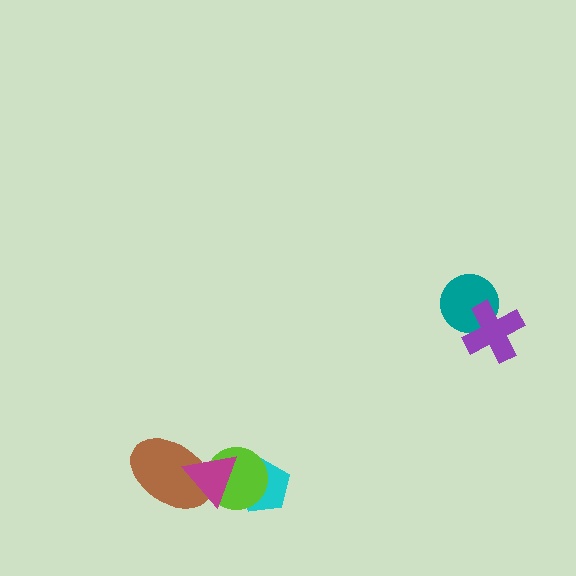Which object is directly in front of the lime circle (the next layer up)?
The brown ellipse is directly in front of the lime circle.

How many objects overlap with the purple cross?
1 object overlaps with the purple cross.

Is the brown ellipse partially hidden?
Yes, it is partially covered by another shape.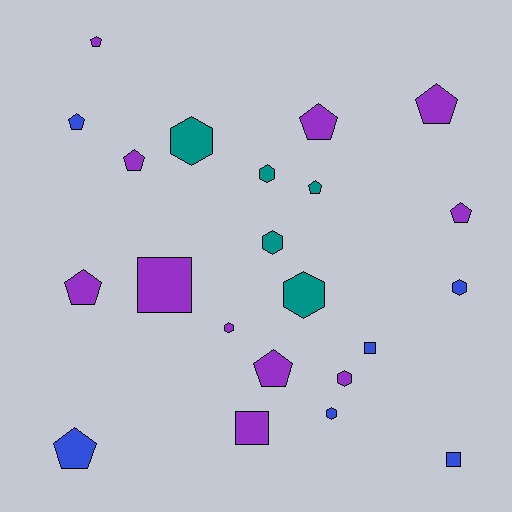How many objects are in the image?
There are 22 objects.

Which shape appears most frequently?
Pentagon, with 10 objects.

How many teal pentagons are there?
There is 1 teal pentagon.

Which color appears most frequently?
Purple, with 11 objects.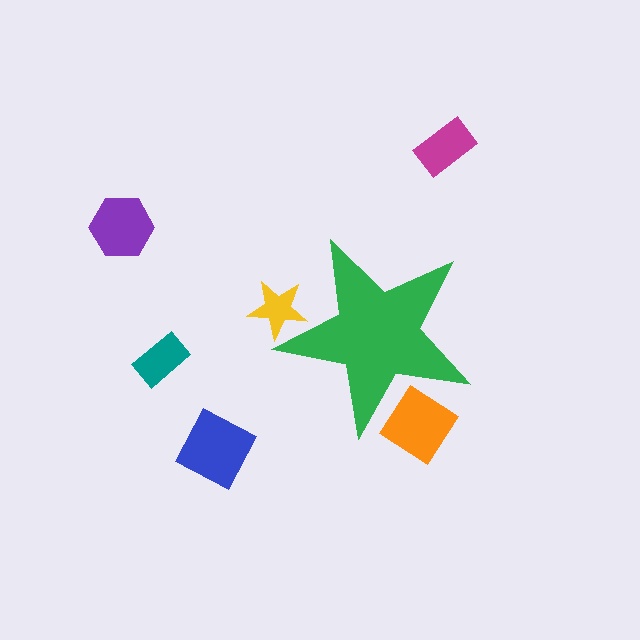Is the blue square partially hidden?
No, the blue square is fully visible.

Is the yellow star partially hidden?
Yes, the yellow star is partially hidden behind the green star.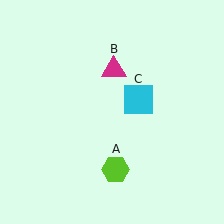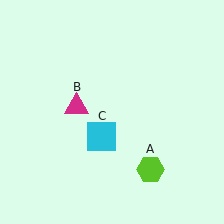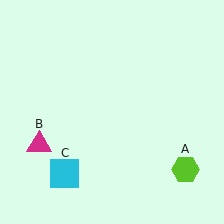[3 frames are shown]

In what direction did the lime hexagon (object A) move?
The lime hexagon (object A) moved right.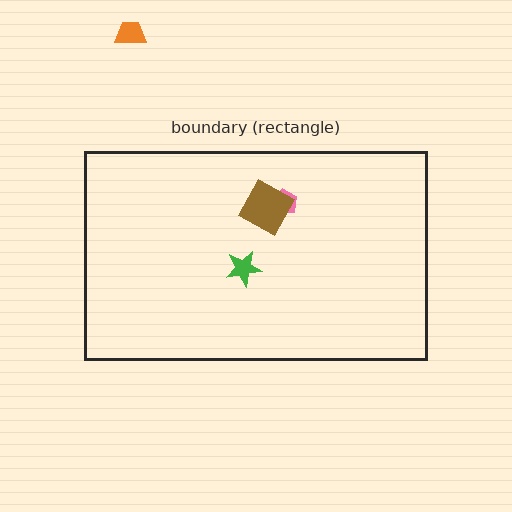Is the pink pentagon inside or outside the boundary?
Inside.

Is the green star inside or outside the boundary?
Inside.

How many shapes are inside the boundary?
3 inside, 1 outside.